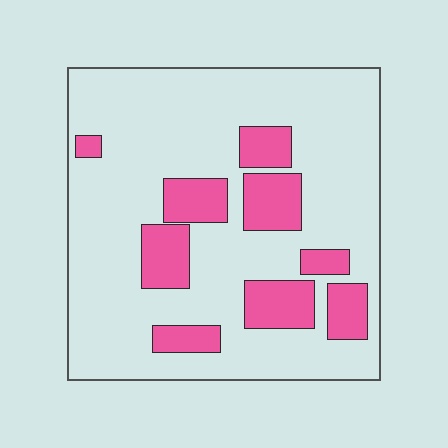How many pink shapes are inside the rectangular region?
9.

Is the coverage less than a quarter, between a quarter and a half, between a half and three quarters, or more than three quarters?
Less than a quarter.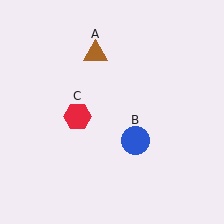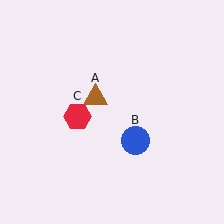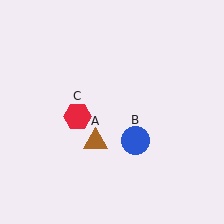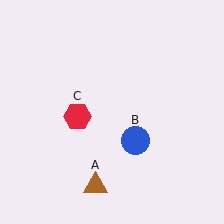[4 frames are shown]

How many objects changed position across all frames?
1 object changed position: brown triangle (object A).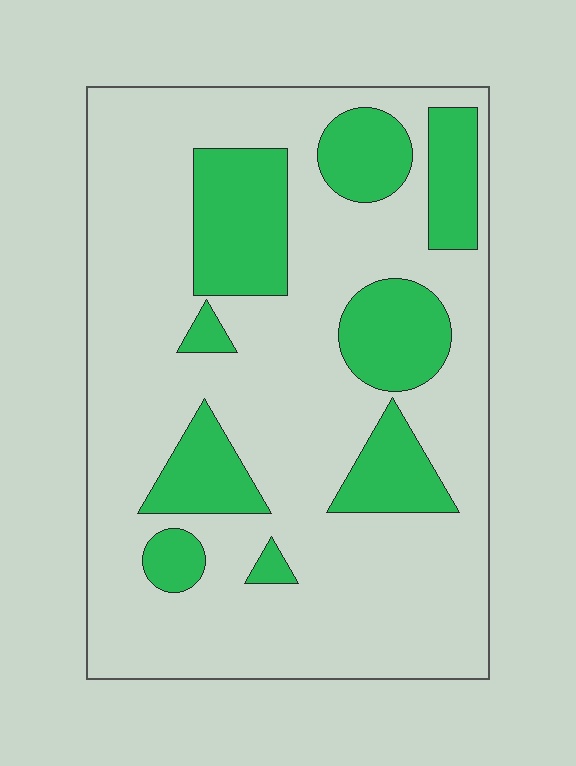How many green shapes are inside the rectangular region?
9.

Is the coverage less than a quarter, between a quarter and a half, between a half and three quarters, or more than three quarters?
Between a quarter and a half.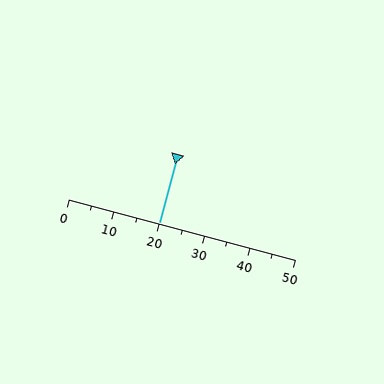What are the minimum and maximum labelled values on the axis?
The axis runs from 0 to 50.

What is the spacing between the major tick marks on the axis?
The major ticks are spaced 10 apart.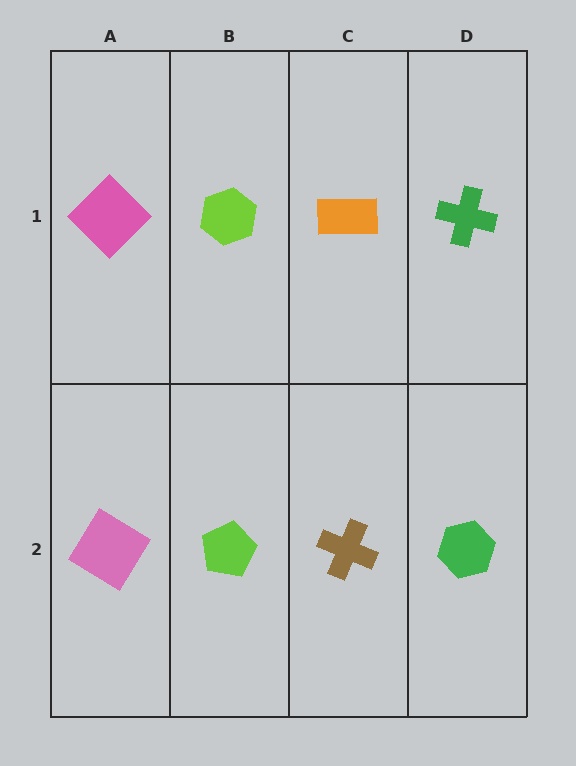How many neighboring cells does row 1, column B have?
3.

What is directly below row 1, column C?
A brown cross.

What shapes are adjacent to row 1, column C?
A brown cross (row 2, column C), a lime hexagon (row 1, column B), a green cross (row 1, column D).